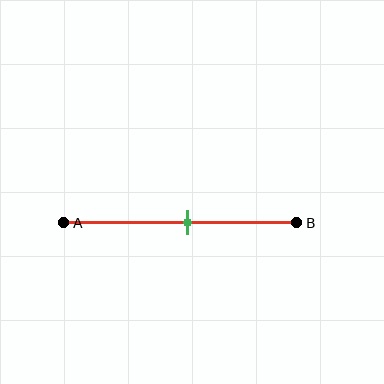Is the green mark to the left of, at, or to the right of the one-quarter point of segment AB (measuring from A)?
The green mark is to the right of the one-quarter point of segment AB.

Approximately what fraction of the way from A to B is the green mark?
The green mark is approximately 55% of the way from A to B.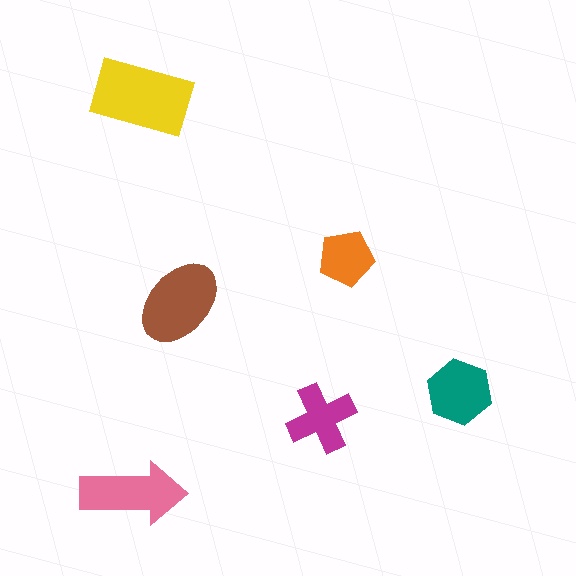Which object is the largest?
The yellow rectangle.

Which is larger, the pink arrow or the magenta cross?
The pink arrow.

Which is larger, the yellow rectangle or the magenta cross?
The yellow rectangle.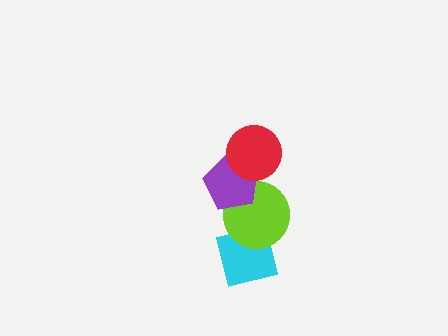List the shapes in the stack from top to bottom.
From top to bottom: the red circle, the purple pentagon, the lime circle, the cyan square.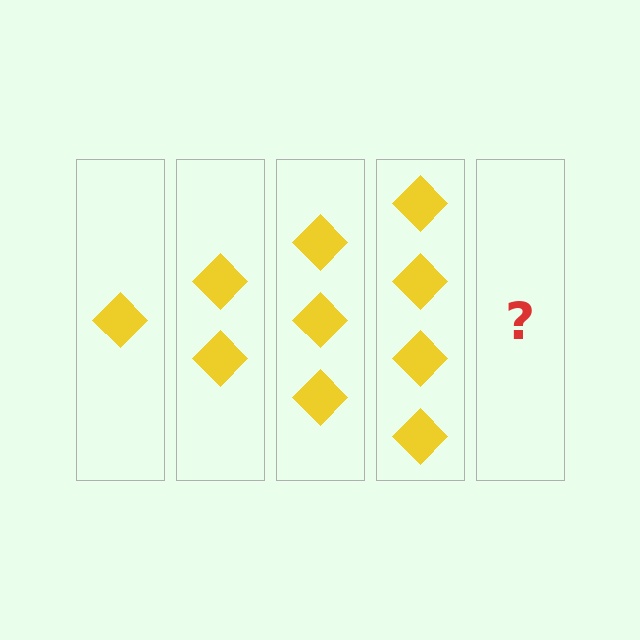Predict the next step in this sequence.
The next step is 5 diamonds.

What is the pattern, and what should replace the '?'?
The pattern is that each step adds one more diamond. The '?' should be 5 diamonds.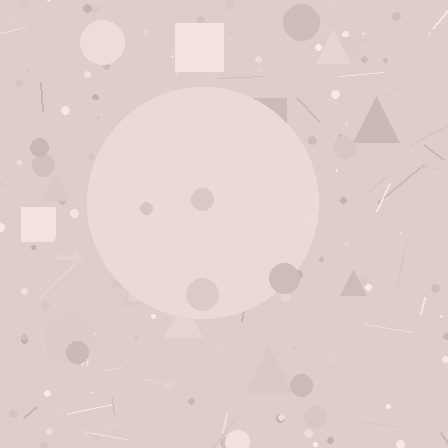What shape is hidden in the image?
A circle is hidden in the image.